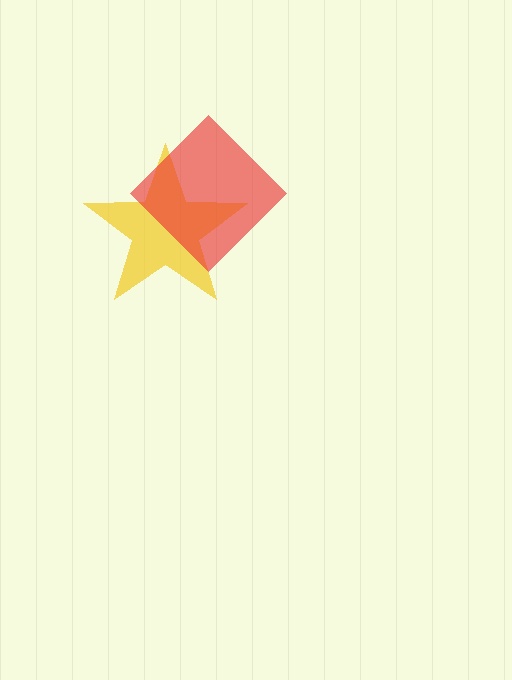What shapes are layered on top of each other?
The layered shapes are: a yellow star, a red diamond.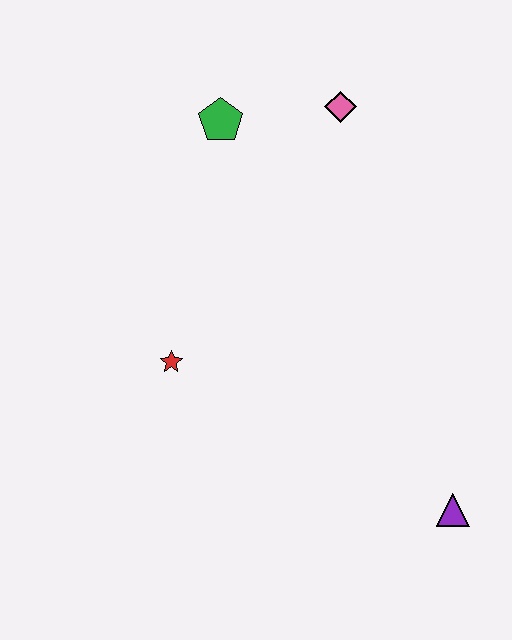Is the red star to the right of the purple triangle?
No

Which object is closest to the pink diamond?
The green pentagon is closest to the pink diamond.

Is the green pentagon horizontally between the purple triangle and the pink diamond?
No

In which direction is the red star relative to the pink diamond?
The red star is below the pink diamond.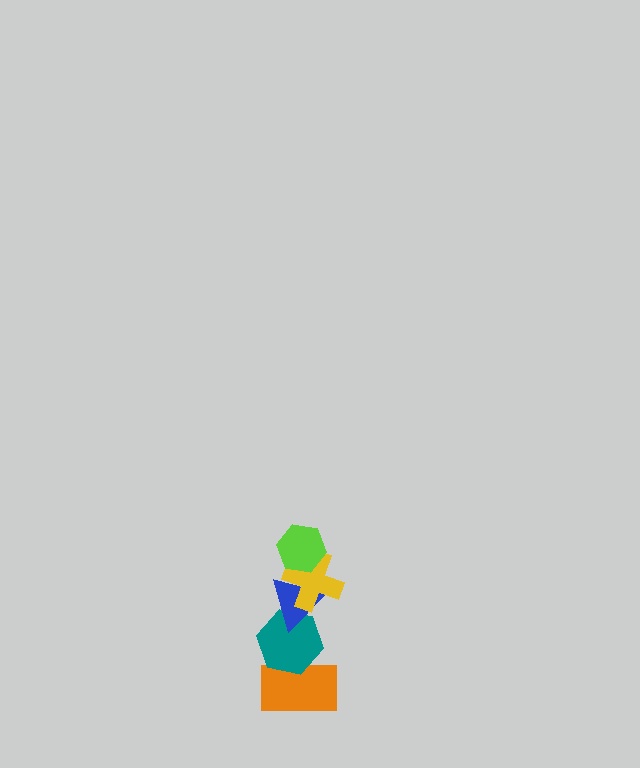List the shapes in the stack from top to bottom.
From top to bottom: the lime hexagon, the yellow cross, the blue triangle, the teal hexagon, the orange rectangle.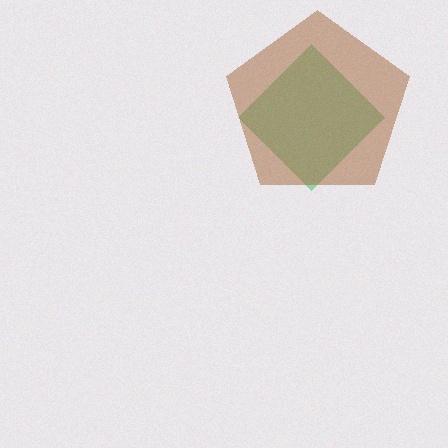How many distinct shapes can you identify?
There are 2 distinct shapes: a green diamond, a brown pentagon.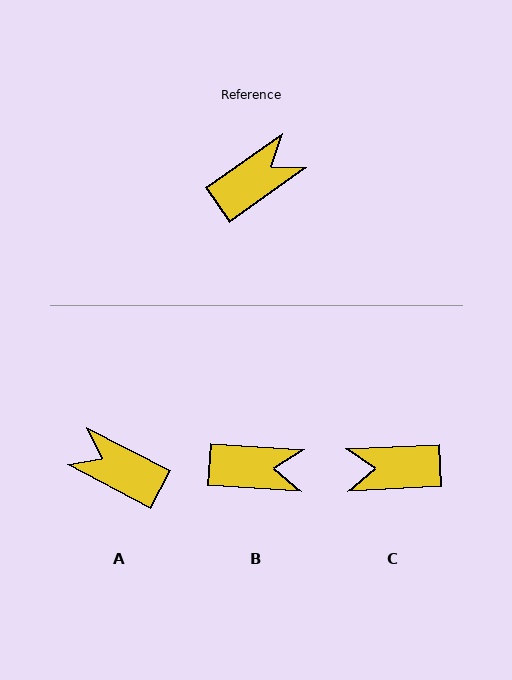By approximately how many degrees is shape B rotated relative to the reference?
Approximately 39 degrees clockwise.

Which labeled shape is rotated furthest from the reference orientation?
C, about 147 degrees away.